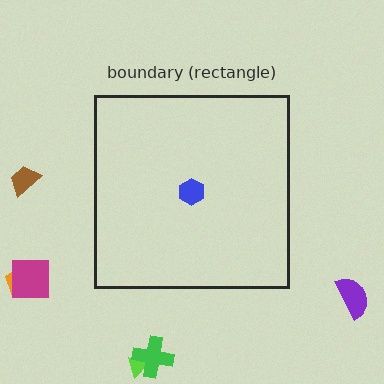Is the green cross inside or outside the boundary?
Outside.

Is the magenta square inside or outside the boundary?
Outside.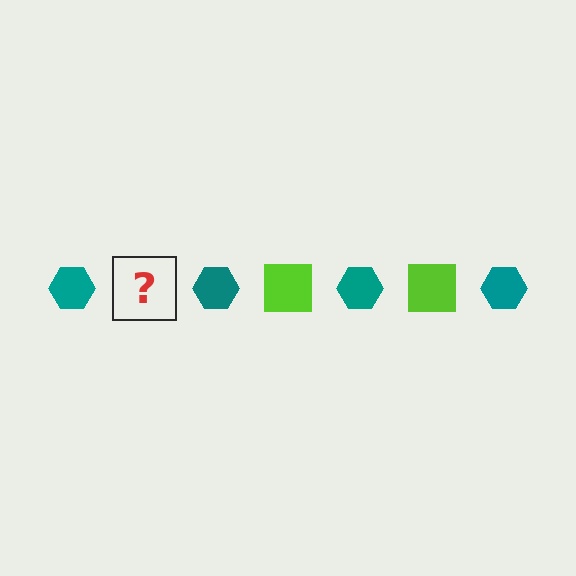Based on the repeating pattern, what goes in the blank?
The blank should be a lime square.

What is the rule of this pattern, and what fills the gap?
The rule is that the pattern alternates between teal hexagon and lime square. The gap should be filled with a lime square.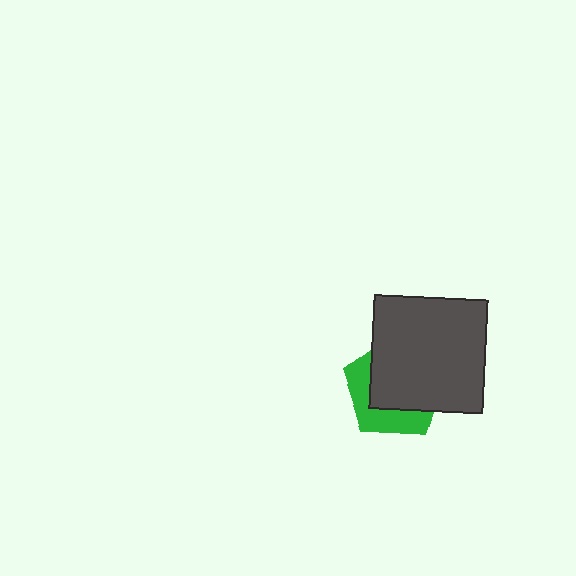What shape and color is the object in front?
The object in front is a dark gray square.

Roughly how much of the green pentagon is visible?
A small part of it is visible (roughly 36%).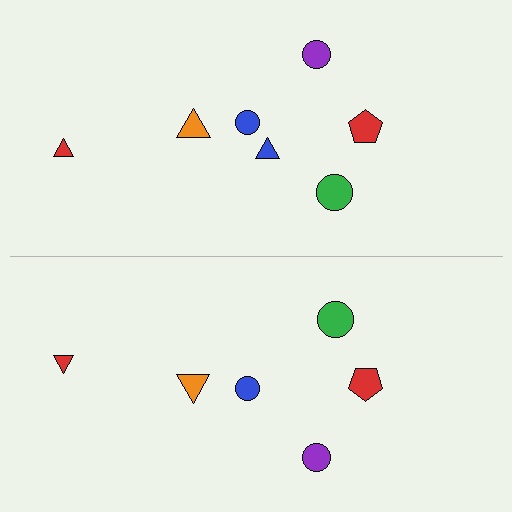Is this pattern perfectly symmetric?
No, the pattern is not perfectly symmetric. A blue triangle is missing from the bottom side.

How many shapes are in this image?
There are 13 shapes in this image.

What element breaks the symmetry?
A blue triangle is missing from the bottom side.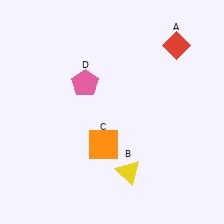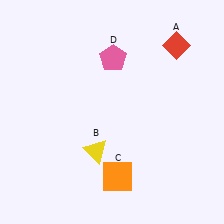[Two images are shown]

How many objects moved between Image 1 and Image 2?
3 objects moved between the two images.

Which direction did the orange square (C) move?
The orange square (C) moved down.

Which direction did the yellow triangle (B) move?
The yellow triangle (B) moved left.